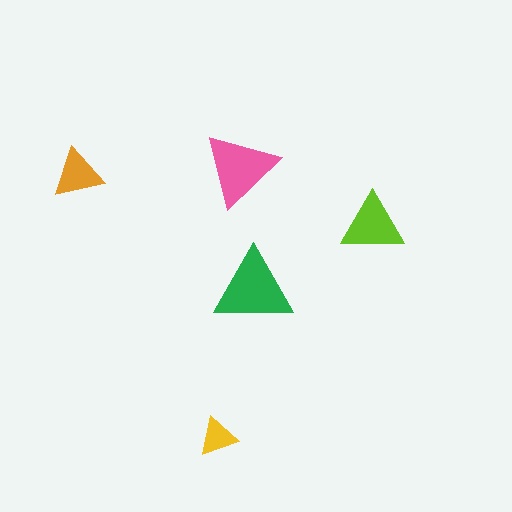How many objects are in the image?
There are 5 objects in the image.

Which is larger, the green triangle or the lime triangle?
The green one.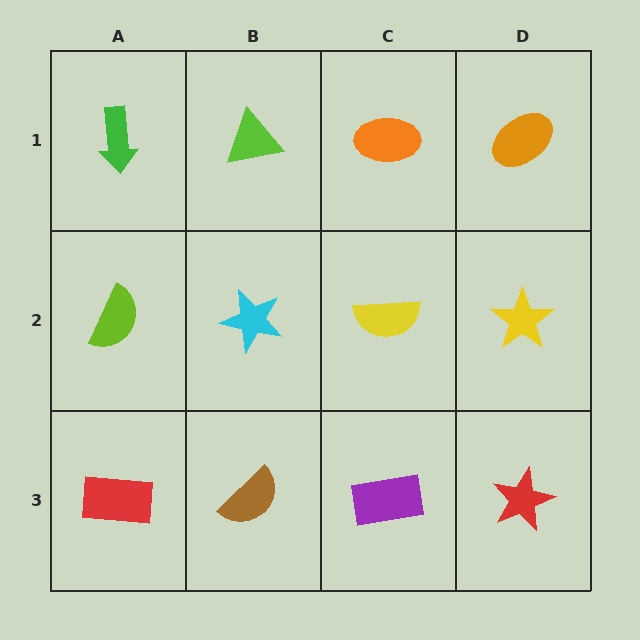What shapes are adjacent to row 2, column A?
A green arrow (row 1, column A), a red rectangle (row 3, column A), a cyan star (row 2, column B).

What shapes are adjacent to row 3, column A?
A lime semicircle (row 2, column A), a brown semicircle (row 3, column B).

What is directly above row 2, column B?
A lime triangle.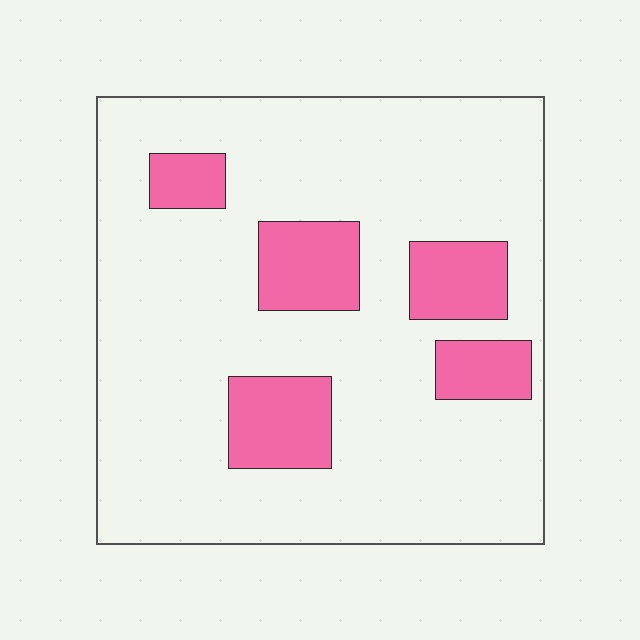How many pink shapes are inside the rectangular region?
5.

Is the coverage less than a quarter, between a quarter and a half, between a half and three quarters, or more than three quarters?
Less than a quarter.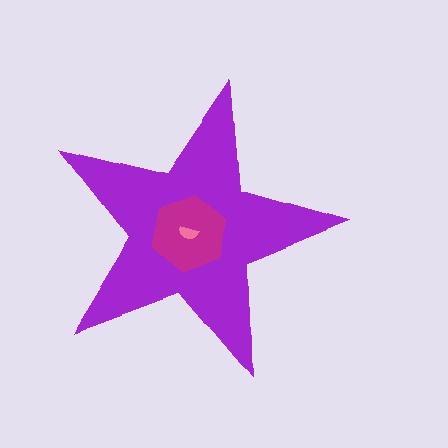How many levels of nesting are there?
3.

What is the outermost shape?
The purple star.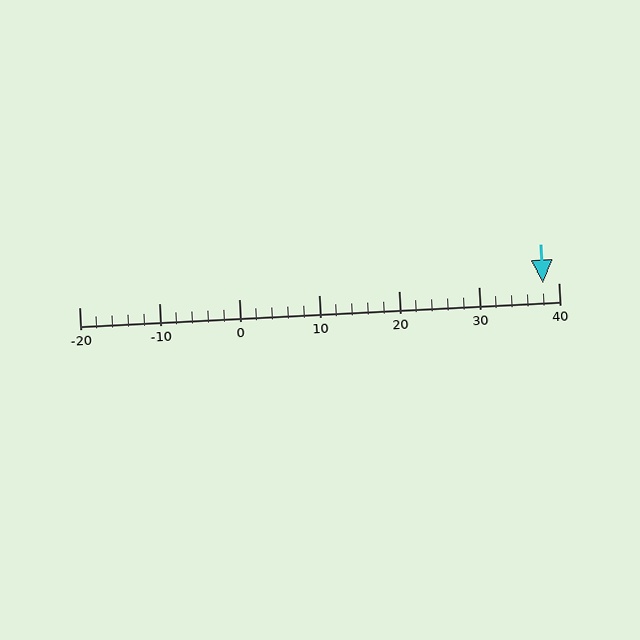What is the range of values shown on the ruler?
The ruler shows values from -20 to 40.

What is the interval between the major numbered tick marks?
The major tick marks are spaced 10 units apart.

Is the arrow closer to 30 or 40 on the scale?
The arrow is closer to 40.